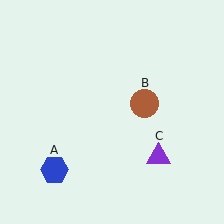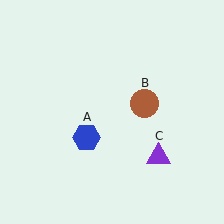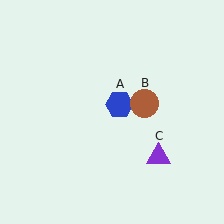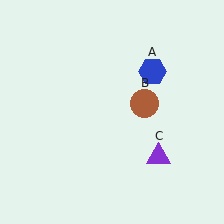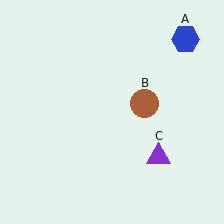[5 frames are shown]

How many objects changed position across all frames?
1 object changed position: blue hexagon (object A).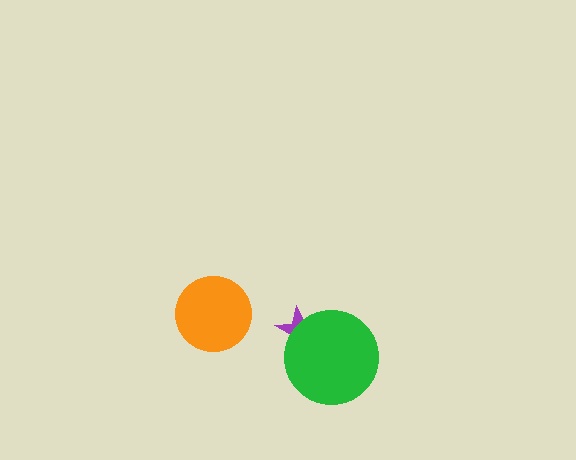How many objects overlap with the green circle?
1 object overlaps with the green circle.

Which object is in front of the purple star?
The green circle is in front of the purple star.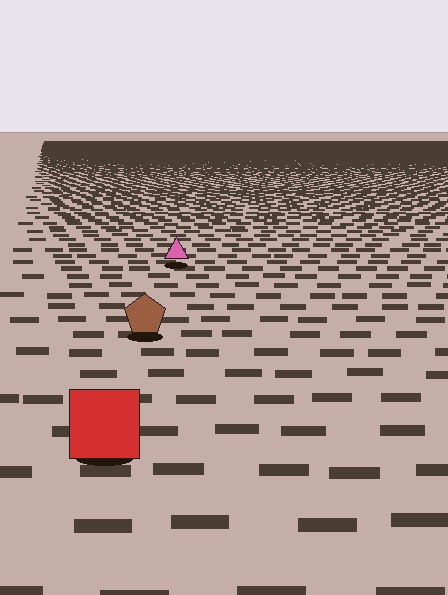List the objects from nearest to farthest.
From nearest to farthest: the red square, the brown pentagon, the pink triangle.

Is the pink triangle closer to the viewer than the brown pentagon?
No. The brown pentagon is closer — you can tell from the texture gradient: the ground texture is coarser near it.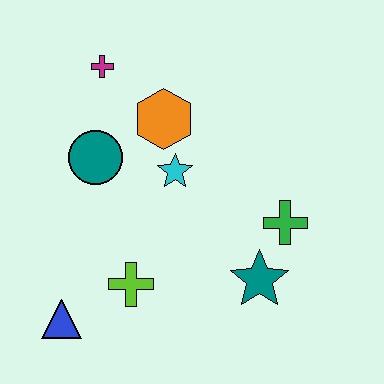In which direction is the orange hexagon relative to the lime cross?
The orange hexagon is above the lime cross.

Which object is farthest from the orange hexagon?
The blue triangle is farthest from the orange hexagon.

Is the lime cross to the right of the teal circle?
Yes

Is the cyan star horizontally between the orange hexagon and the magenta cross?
No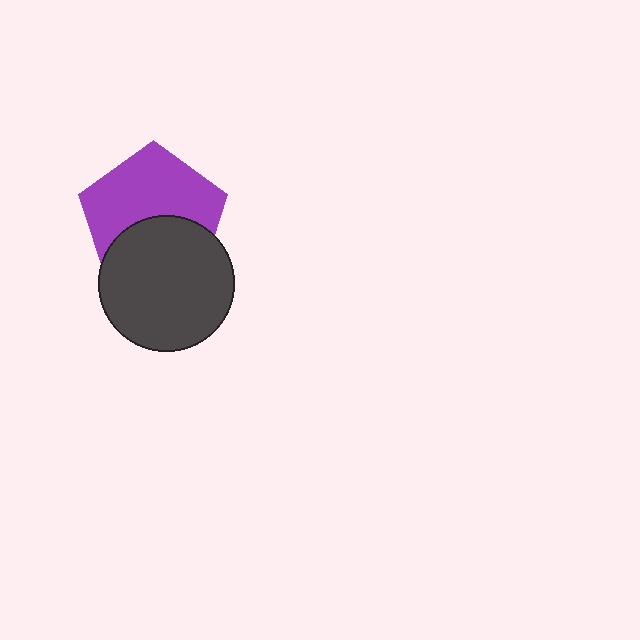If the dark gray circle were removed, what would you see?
You would see the complete purple pentagon.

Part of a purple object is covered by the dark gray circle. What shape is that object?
It is a pentagon.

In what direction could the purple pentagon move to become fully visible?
The purple pentagon could move up. That would shift it out from behind the dark gray circle entirely.